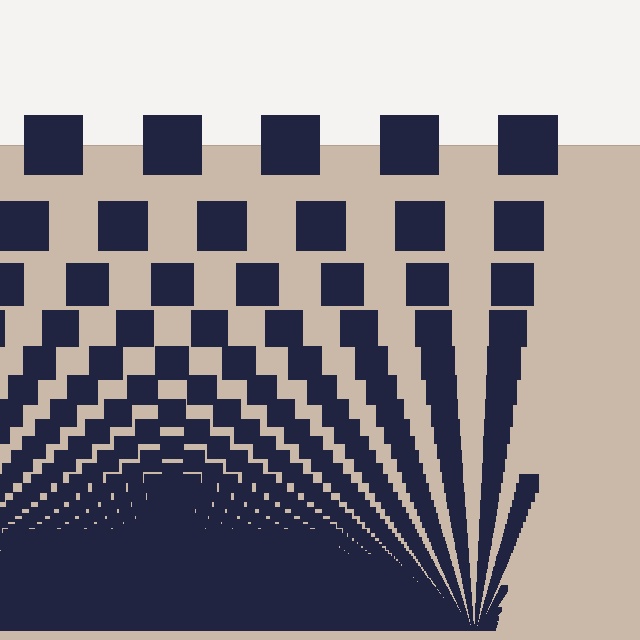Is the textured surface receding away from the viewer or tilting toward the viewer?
The surface appears to tilt toward the viewer. Texture elements get larger and sparser toward the top.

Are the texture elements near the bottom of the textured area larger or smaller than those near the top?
Smaller. The gradient is inverted — elements near the bottom are smaller and denser.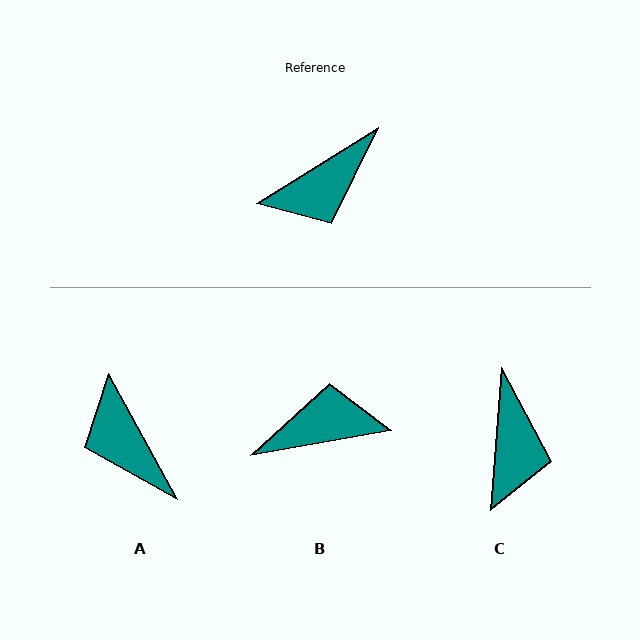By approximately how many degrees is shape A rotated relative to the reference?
Approximately 93 degrees clockwise.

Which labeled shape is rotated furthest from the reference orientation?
B, about 158 degrees away.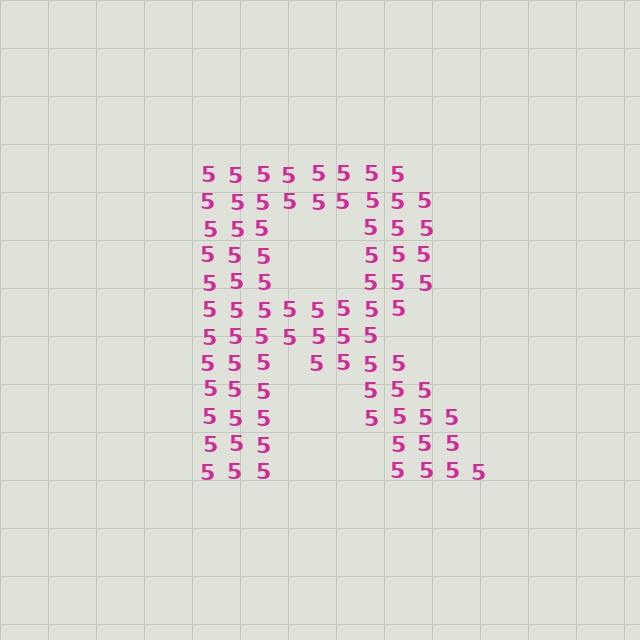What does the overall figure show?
The overall figure shows the letter R.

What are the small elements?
The small elements are digit 5's.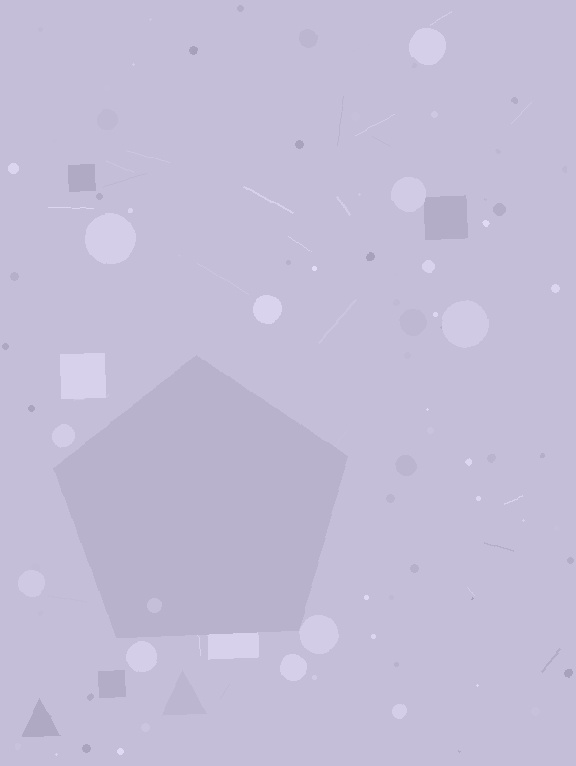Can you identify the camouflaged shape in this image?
The camouflaged shape is a pentagon.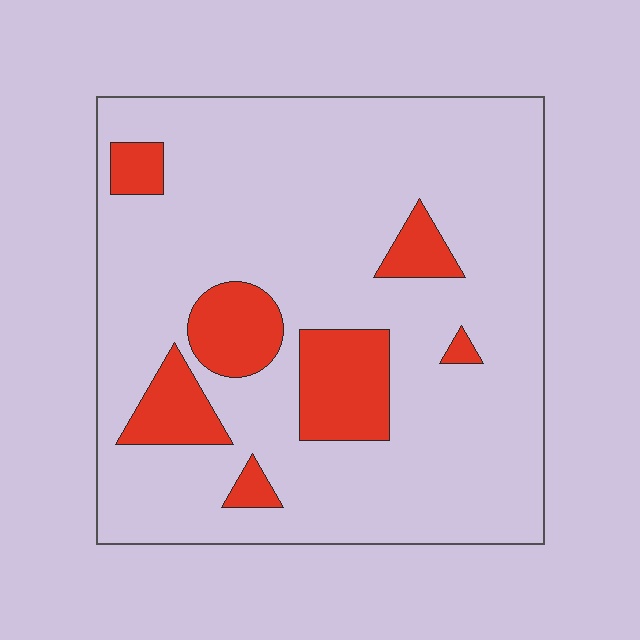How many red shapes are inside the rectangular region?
7.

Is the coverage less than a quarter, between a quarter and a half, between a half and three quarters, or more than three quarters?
Less than a quarter.